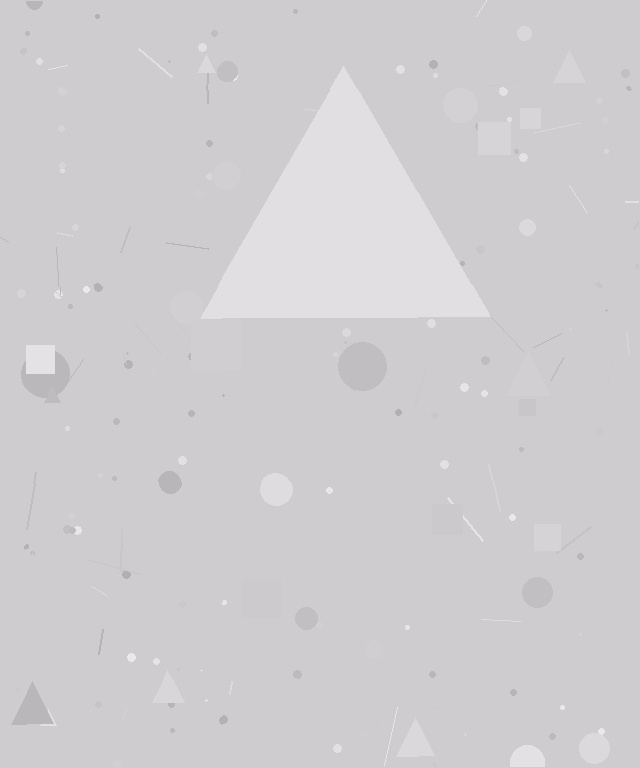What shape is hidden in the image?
A triangle is hidden in the image.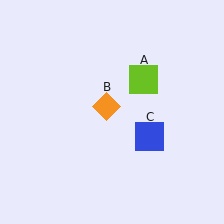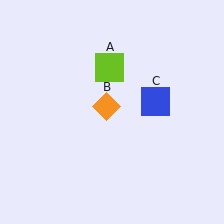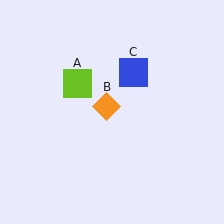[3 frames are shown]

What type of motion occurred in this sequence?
The lime square (object A), blue square (object C) rotated counterclockwise around the center of the scene.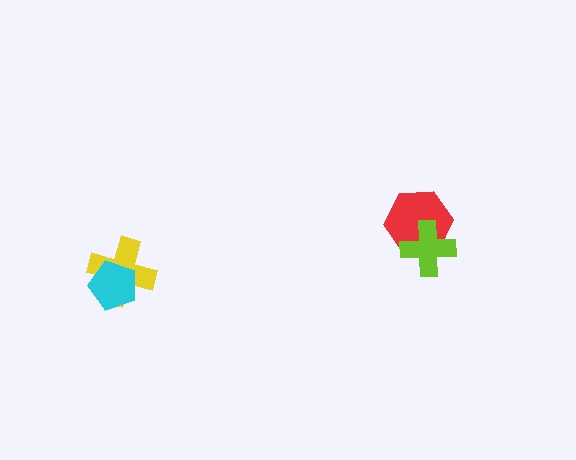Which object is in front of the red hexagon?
The lime cross is in front of the red hexagon.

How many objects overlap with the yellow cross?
1 object overlaps with the yellow cross.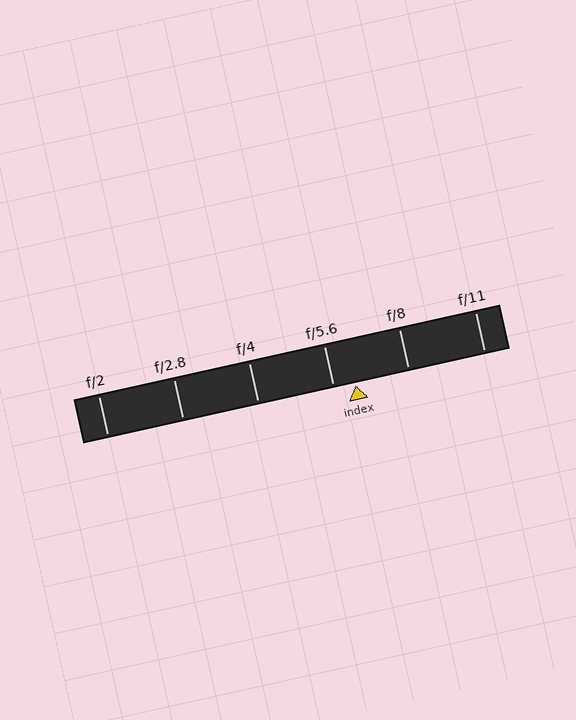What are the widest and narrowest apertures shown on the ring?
The widest aperture shown is f/2 and the narrowest is f/11.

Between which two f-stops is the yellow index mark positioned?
The index mark is between f/5.6 and f/8.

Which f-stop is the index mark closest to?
The index mark is closest to f/5.6.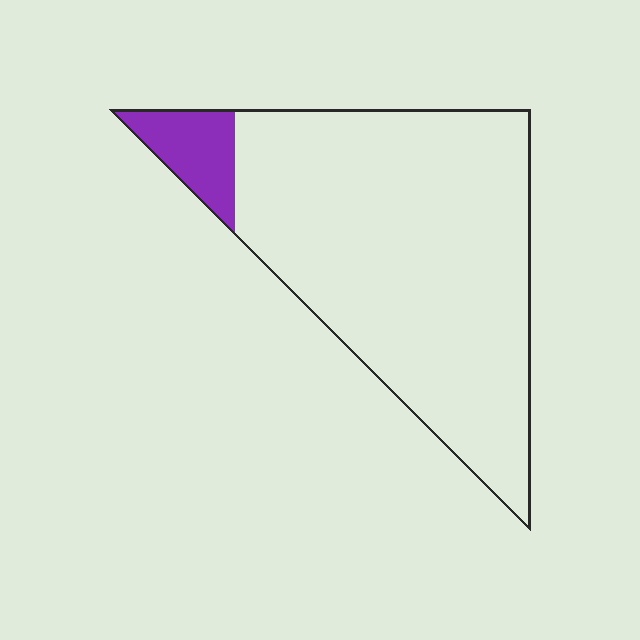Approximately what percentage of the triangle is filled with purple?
Approximately 10%.